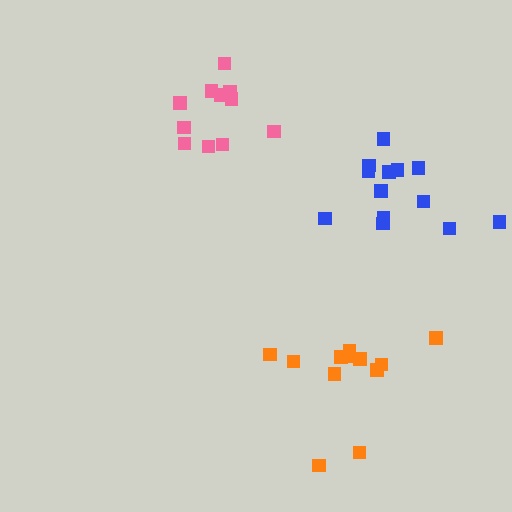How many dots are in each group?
Group 1: 12 dots, Group 2: 13 dots, Group 3: 11 dots (36 total).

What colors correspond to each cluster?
The clusters are colored: orange, blue, pink.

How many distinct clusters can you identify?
There are 3 distinct clusters.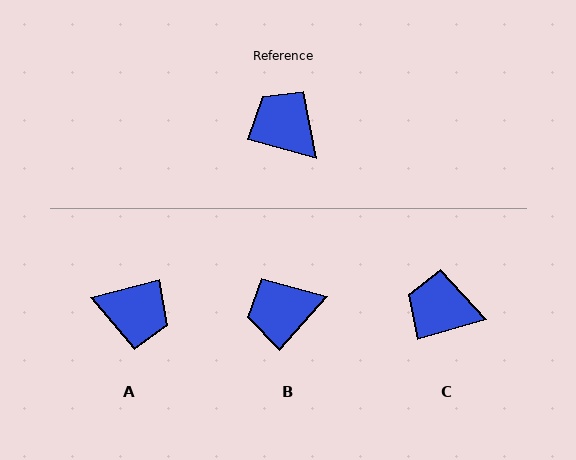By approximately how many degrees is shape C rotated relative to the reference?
Approximately 31 degrees counter-clockwise.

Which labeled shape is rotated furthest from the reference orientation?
A, about 151 degrees away.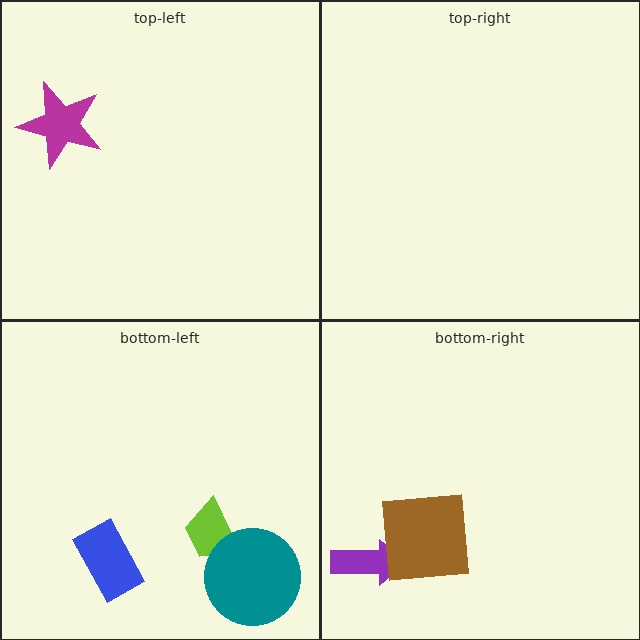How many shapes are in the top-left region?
1.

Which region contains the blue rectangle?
The bottom-left region.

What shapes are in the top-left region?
The magenta star.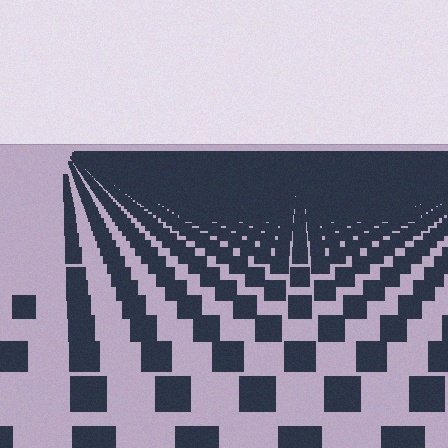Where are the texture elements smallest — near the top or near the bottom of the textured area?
Near the top.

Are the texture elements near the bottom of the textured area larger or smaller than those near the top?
Larger. Near the bottom, elements are closer to the viewer and appear at a bigger on-screen size.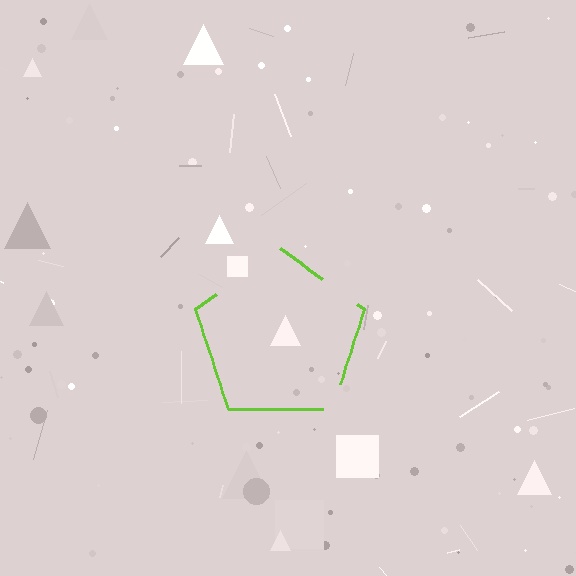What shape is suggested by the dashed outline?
The dashed outline suggests a pentagon.